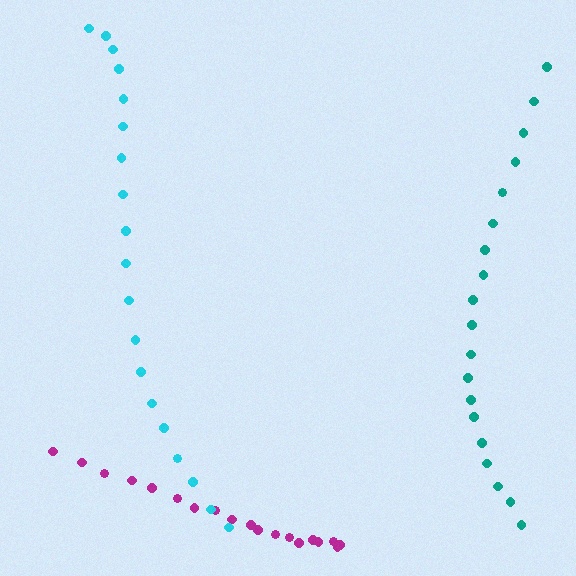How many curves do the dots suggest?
There are 3 distinct paths.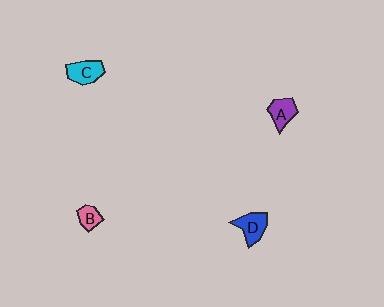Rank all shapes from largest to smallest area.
From largest to smallest: D (blue), C (cyan), A (purple), B (pink).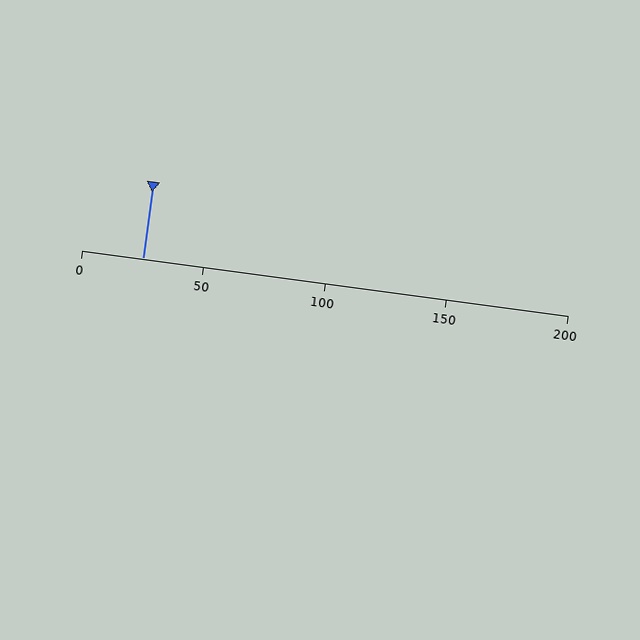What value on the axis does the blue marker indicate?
The marker indicates approximately 25.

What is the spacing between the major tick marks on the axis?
The major ticks are spaced 50 apart.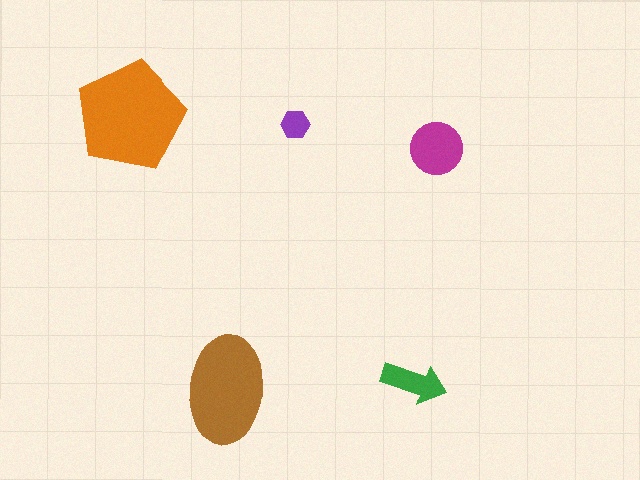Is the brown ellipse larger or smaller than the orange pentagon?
Smaller.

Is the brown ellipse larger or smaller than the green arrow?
Larger.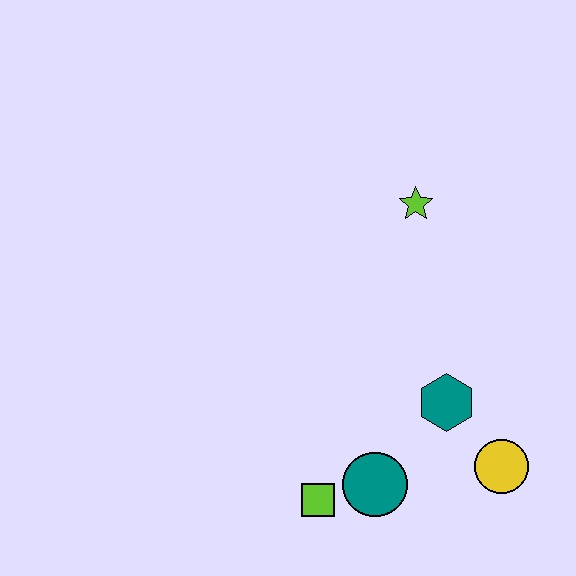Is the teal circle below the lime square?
No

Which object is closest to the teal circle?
The lime square is closest to the teal circle.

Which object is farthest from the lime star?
The lime square is farthest from the lime star.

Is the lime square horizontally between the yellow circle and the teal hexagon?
No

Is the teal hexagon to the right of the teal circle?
Yes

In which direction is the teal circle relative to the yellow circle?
The teal circle is to the left of the yellow circle.